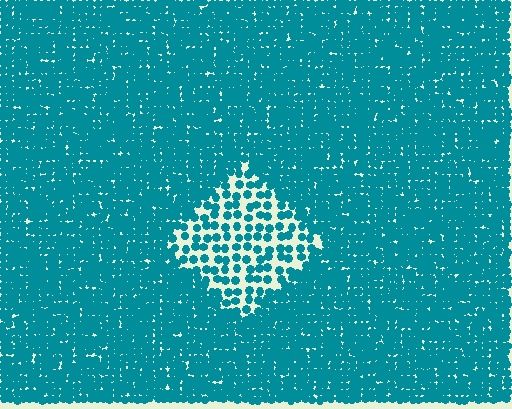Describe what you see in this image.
The image contains small teal elements arranged at two different densities. A diamond-shaped region is visible where the elements are less densely packed than the surrounding area.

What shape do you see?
I see a diamond.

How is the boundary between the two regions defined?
The boundary is defined by a change in element density (approximately 2.5x ratio). All elements are the same color, size, and shape.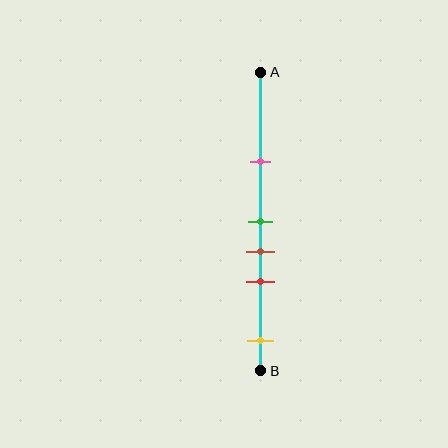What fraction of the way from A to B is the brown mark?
The brown mark is approximately 60% (0.6) of the way from A to B.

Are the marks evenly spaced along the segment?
No, the marks are not evenly spaced.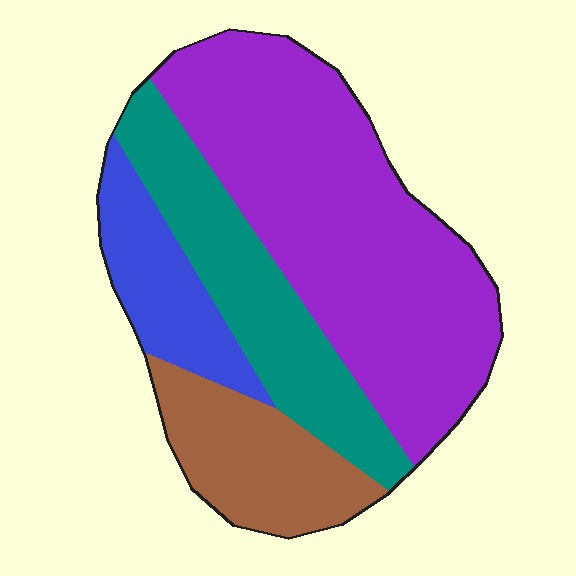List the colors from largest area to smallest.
From largest to smallest: purple, teal, brown, blue.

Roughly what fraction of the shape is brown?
Brown covers around 15% of the shape.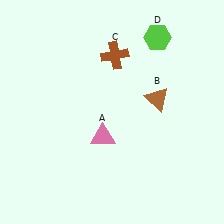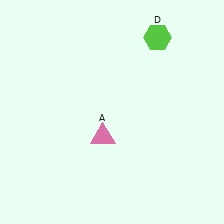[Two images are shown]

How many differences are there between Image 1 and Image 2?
There are 2 differences between the two images.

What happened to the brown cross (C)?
The brown cross (C) was removed in Image 2. It was in the top-right area of Image 1.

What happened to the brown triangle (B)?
The brown triangle (B) was removed in Image 2. It was in the top-right area of Image 1.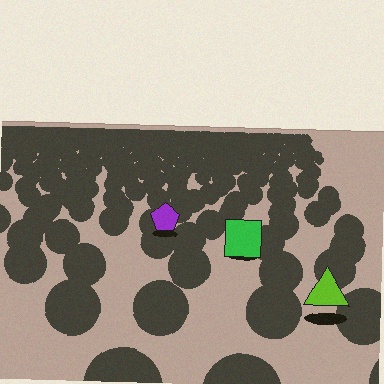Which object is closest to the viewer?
The lime triangle is closest. The texture marks near it are larger and more spread out.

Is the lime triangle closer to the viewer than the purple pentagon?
Yes. The lime triangle is closer — you can tell from the texture gradient: the ground texture is coarser near it.